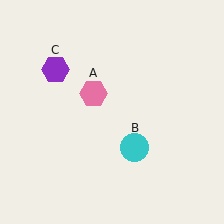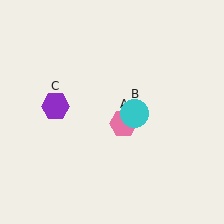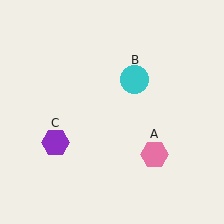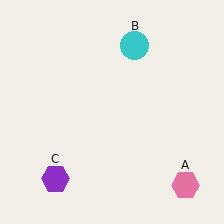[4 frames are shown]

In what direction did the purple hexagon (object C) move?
The purple hexagon (object C) moved down.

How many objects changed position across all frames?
3 objects changed position: pink hexagon (object A), cyan circle (object B), purple hexagon (object C).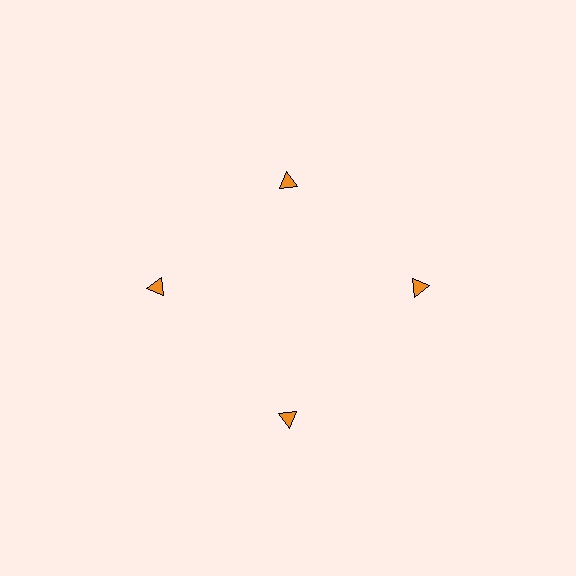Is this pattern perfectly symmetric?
No. The 4 orange triangles are arranged in a ring, but one element near the 12 o'clock position is pulled inward toward the center, breaking the 4-fold rotational symmetry.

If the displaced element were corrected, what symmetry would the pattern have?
It would have 4-fold rotational symmetry — the pattern would map onto itself every 90 degrees.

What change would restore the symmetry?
The symmetry would be restored by moving it outward, back onto the ring so that all 4 triangles sit at equal angles and equal distance from the center.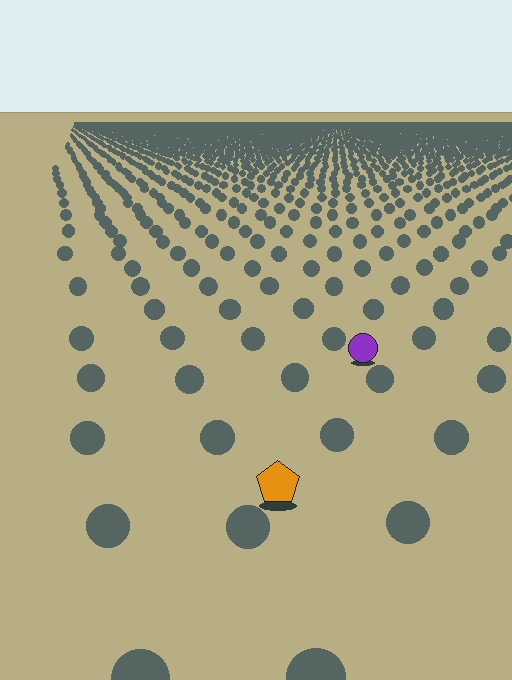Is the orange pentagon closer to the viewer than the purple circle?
Yes. The orange pentagon is closer — you can tell from the texture gradient: the ground texture is coarser near it.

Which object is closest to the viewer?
The orange pentagon is closest. The texture marks near it are larger and more spread out.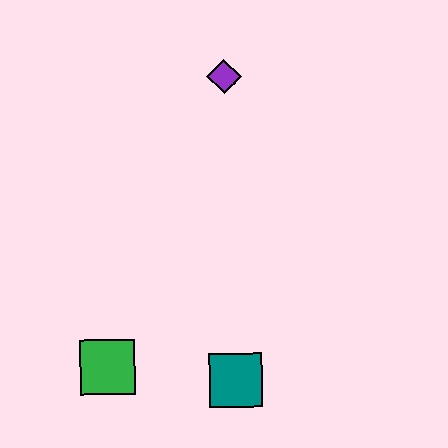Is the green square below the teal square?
No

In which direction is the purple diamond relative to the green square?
The purple diamond is above the green square.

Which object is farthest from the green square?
The purple diamond is farthest from the green square.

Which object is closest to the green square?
The teal square is closest to the green square.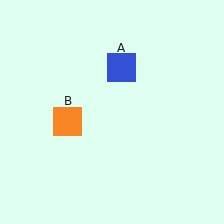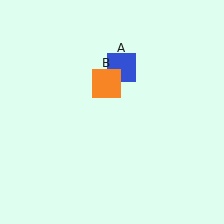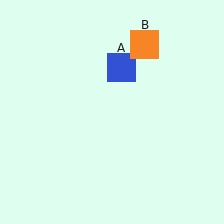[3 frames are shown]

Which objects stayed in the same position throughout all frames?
Blue square (object A) remained stationary.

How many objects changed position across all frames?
1 object changed position: orange square (object B).